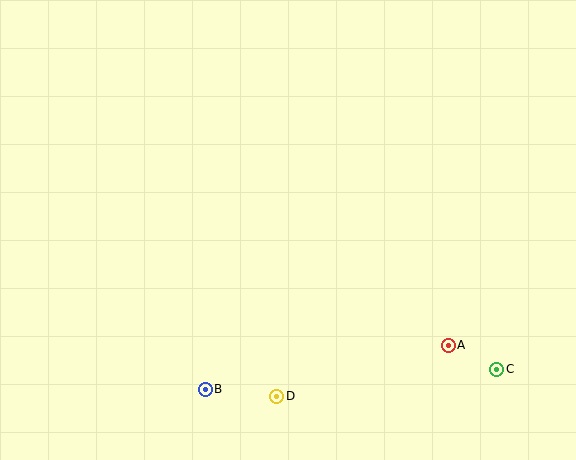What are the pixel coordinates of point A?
Point A is at (448, 345).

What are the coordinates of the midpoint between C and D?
The midpoint between C and D is at (387, 383).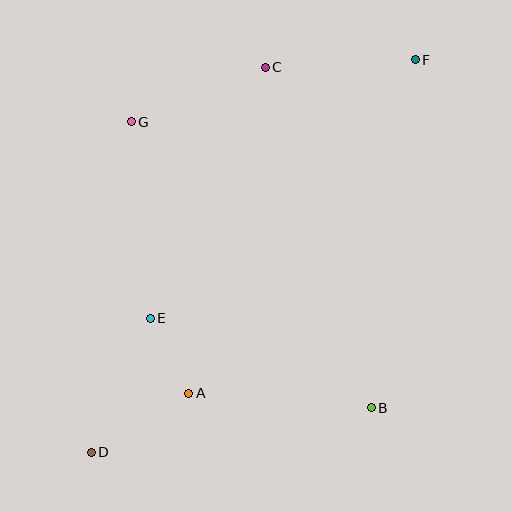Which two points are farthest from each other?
Points D and F are farthest from each other.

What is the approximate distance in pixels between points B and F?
The distance between B and F is approximately 351 pixels.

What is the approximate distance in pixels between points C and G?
The distance between C and G is approximately 144 pixels.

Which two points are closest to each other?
Points A and E are closest to each other.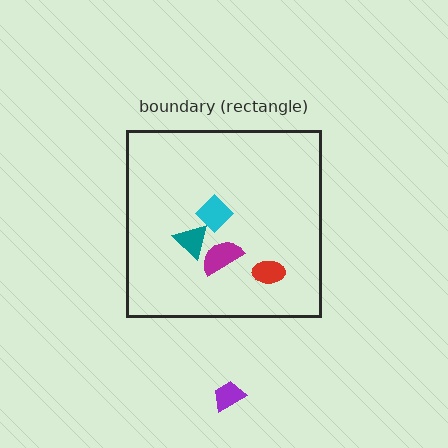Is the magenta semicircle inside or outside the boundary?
Inside.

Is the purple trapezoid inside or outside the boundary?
Outside.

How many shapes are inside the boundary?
4 inside, 1 outside.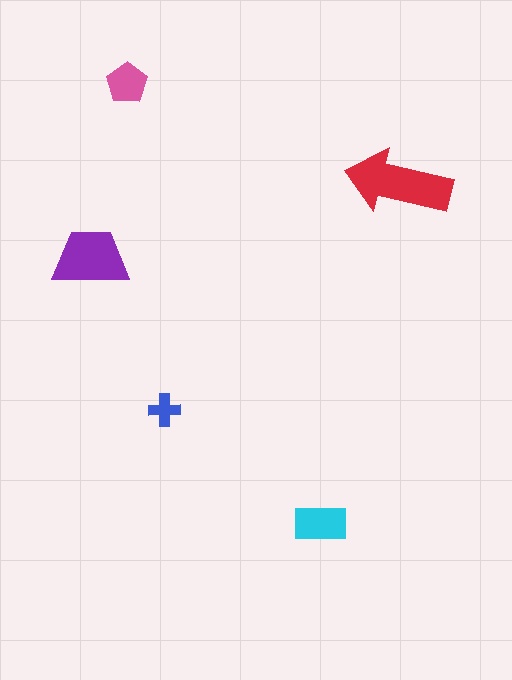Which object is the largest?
The red arrow.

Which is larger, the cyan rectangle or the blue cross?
The cyan rectangle.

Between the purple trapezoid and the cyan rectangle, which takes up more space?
The purple trapezoid.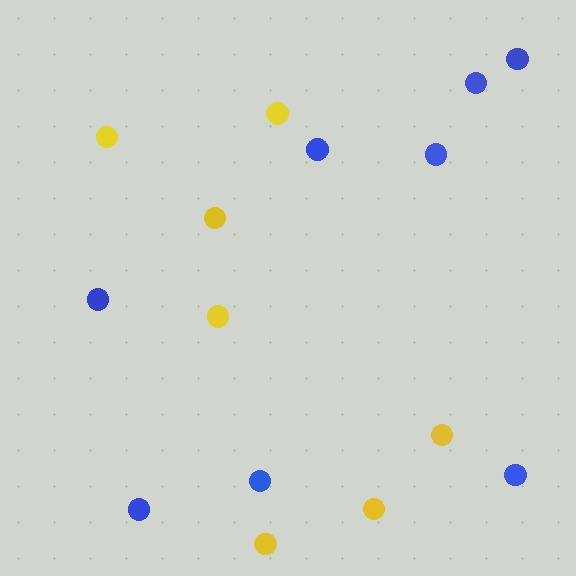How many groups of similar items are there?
There are 2 groups: one group of yellow circles (7) and one group of blue circles (8).